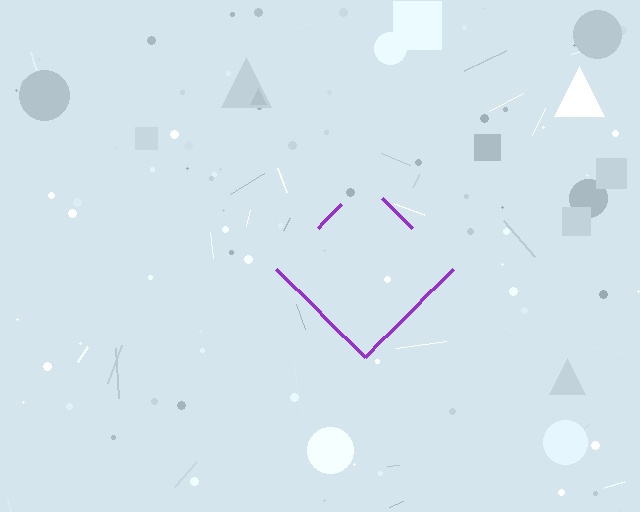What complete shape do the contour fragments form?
The contour fragments form a diamond.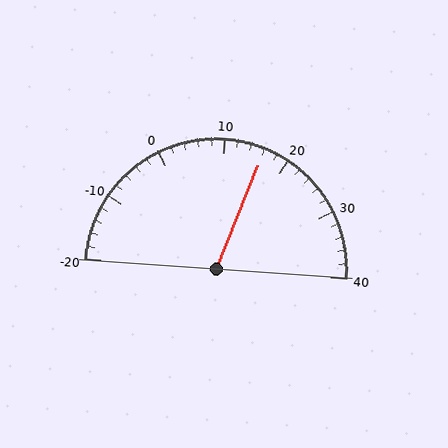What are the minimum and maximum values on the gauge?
The gauge ranges from -20 to 40.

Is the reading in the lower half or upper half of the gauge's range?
The reading is in the upper half of the range (-20 to 40).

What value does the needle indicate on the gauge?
The needle indicates approximately 16.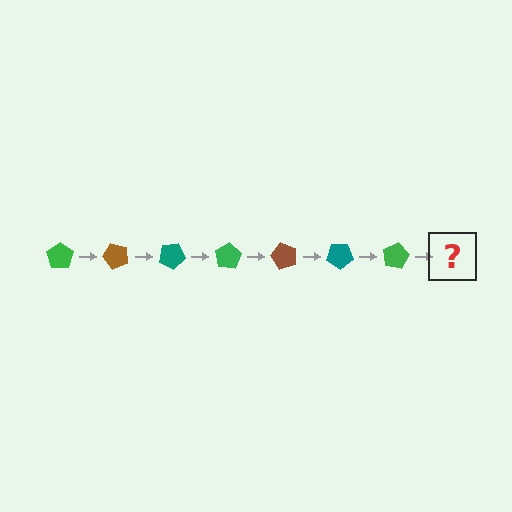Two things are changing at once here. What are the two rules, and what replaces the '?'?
The two rules are that it rotates 50 degrees each step and the color cycles through green, brown, and teal. The '?' should be a brown pentagon, rotated 350 degrees from the start.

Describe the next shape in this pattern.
It should be a brown pentagon, rotated 350 degrees from the start.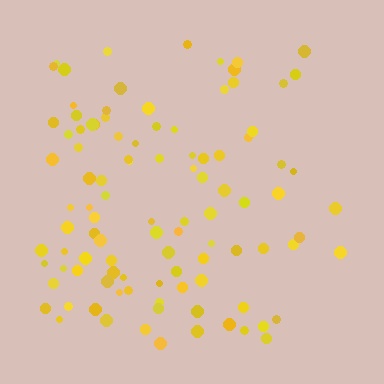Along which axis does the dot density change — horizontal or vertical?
Horizontal.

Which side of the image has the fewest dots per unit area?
The right.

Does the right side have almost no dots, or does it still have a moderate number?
Still a moderate number, just noticeably fewer than the left.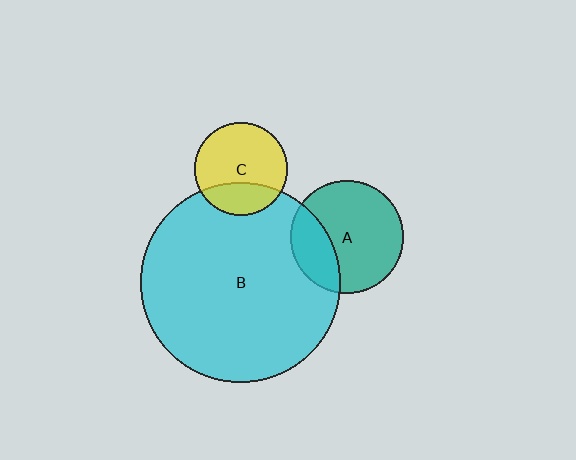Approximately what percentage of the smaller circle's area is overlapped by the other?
Approximately 30%.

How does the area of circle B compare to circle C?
Approximately 4.6 times.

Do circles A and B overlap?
Yes.